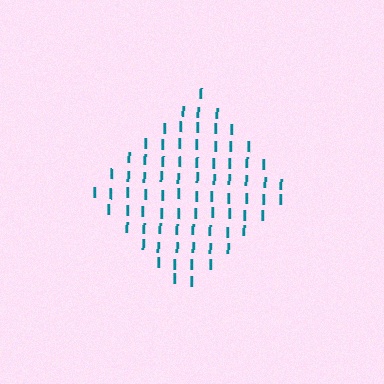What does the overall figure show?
The overall figure shows a diamond.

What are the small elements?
The small elements are letter I's.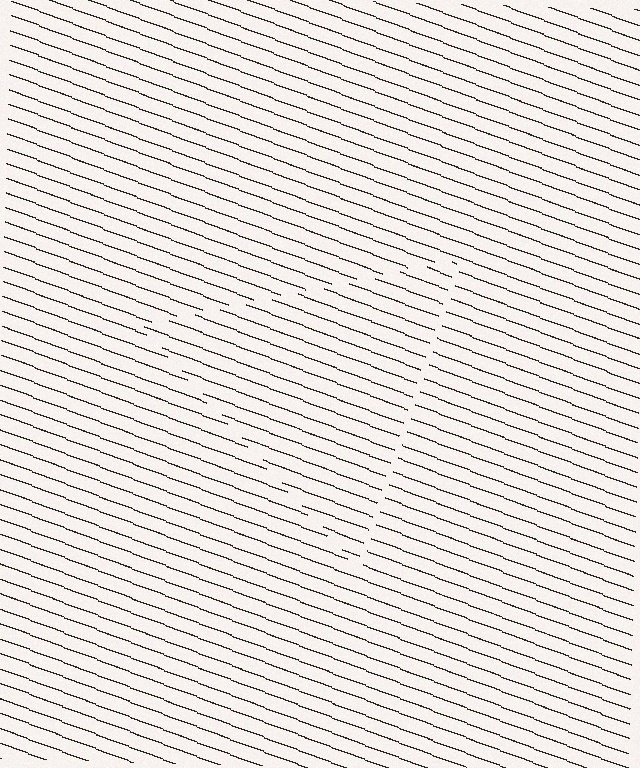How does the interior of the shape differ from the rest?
The interior of the shape contains the same grating, shifted by half a period — the contour is defined by the phase discontinuity where line-ends from the inner and outer gratings abut.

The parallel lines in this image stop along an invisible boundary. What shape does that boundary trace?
An illusory triangle. The interior of the shape contains the same grating, shifted by half a period — the contour is defined by the phase discontinuity where line-ends from the inner and outer gratings abut.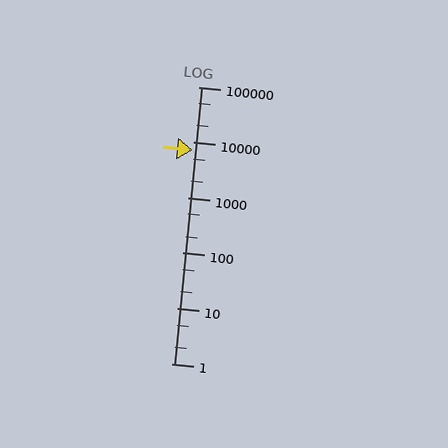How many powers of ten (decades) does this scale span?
The scale spans 5 decades, from 1 to 100000.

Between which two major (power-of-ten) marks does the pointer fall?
The pointer is between 1000 and 10000.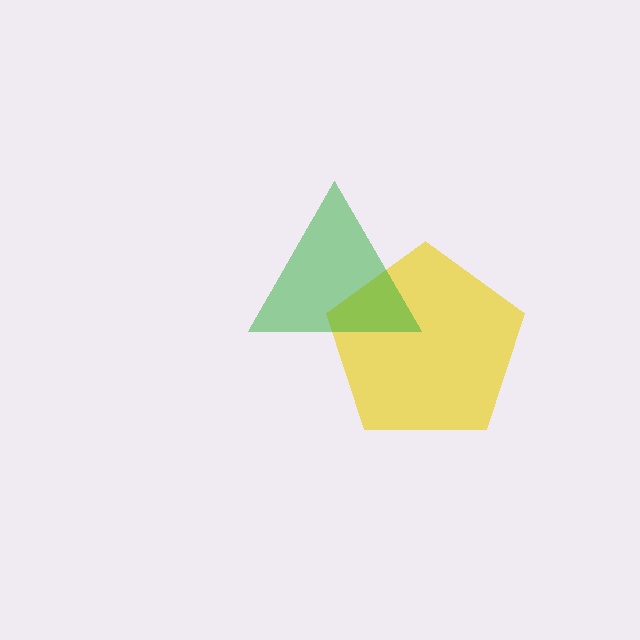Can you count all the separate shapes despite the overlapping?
Yes, there are 2 separate shapes.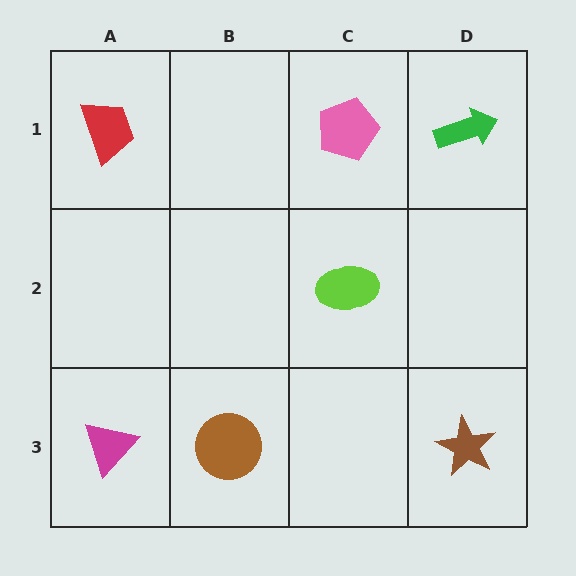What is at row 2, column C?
A lime ellipse.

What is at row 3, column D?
A brown star.